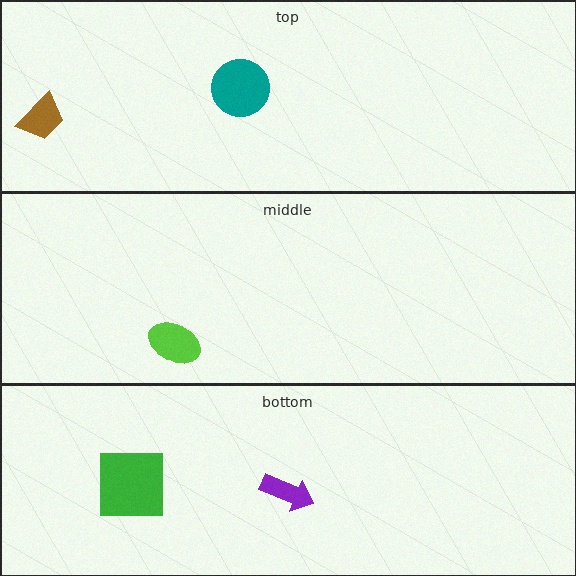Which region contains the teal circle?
The top region.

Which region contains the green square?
The bottom region.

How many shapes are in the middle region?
1.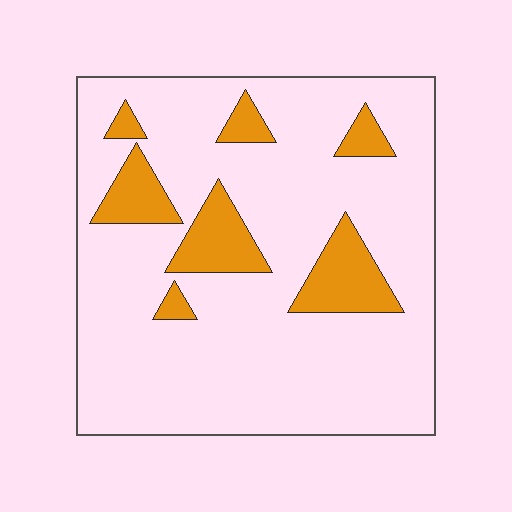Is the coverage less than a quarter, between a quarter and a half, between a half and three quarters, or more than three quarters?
Less than a quarter.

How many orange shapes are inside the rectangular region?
7.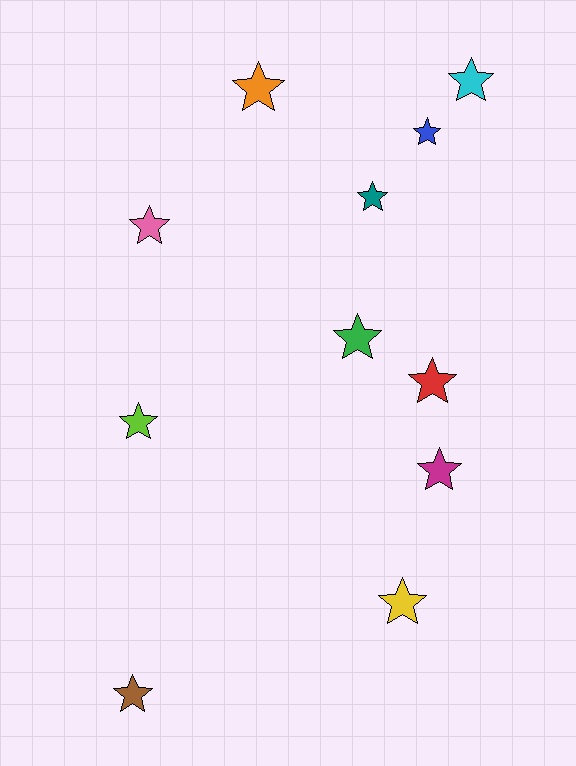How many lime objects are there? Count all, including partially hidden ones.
There is 1 lime object.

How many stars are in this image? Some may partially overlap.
There are 11 stars.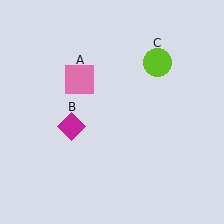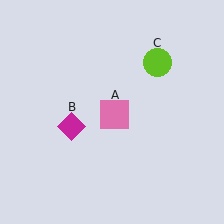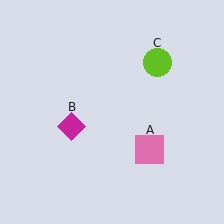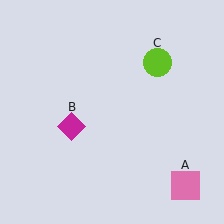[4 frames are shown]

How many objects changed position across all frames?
1 object changed position: pink square (object A).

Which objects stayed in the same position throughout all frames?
Magenta diamond (object B) and lime circle (object C) remained stationary.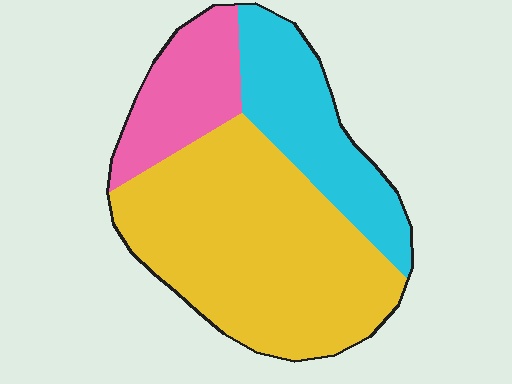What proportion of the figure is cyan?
Cyan takes up about one quarter (1/4) of the figure.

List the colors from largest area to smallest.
From largest to smallest: yellow, cyan, pink.